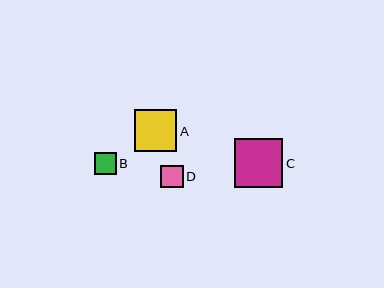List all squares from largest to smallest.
From largest to smallest: C, A, D, B.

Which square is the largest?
Square C is the largest with a size of approximately 49 pixels.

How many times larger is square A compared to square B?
Square A is approximately 2.0 times the size of square B.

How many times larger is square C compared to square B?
Square C is approximately 2.2 times the size of square B.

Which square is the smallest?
Square B is the smallest with a size of approximately 22 pixels.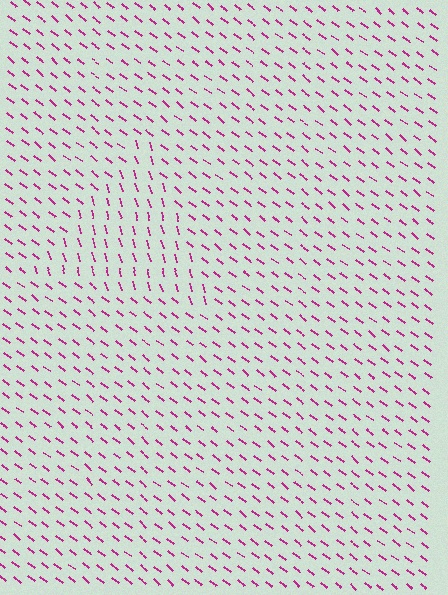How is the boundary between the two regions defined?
The boundary is defined purely by a change in line orientation (approximately 36 degrees difference). All lines are the same color and thickness.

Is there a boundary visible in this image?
Yes, there is a texture boundary formed by a change in line orientation.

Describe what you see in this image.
The image is filled with small magenta line segments. A triangle region in the image has lines oriented differently from the surrounding lines, creating a visible texture boundary.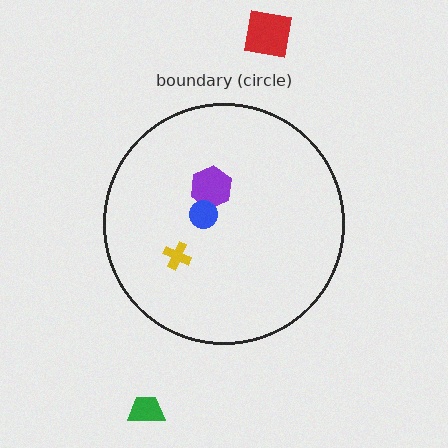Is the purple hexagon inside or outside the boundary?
Inside.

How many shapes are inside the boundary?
3 inside, 2 outside.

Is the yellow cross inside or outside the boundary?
Inside.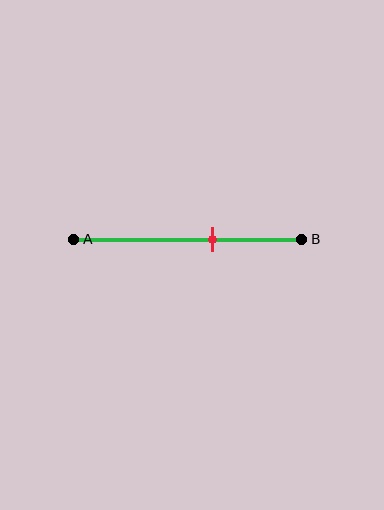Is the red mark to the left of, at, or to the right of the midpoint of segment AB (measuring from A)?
The red mark is to the right of the midpoint of segment AB.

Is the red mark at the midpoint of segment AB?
No, the mark is at about 60% from A, not at the 50% midpoint.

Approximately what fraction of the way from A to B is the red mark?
The red mark is approximately 60% of the way from A to B.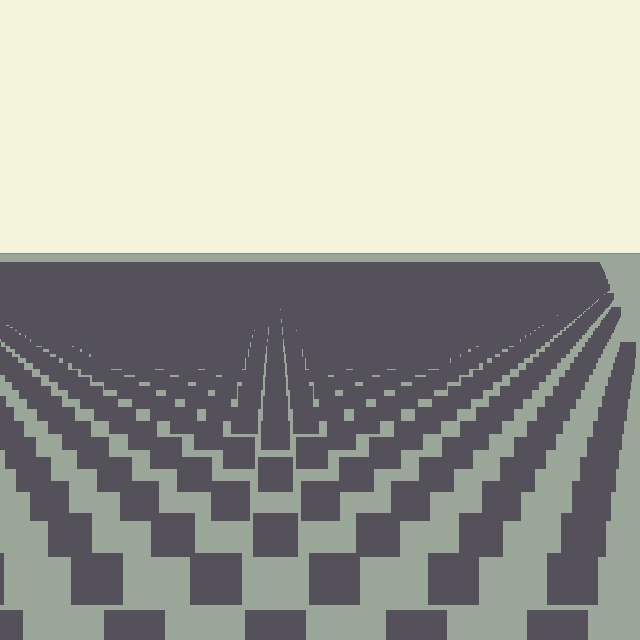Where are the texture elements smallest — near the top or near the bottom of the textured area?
Near the top.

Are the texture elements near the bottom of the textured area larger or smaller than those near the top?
Larger. Near the bottom, elements are closer to the viewer and appear at a bigger on-screen size.